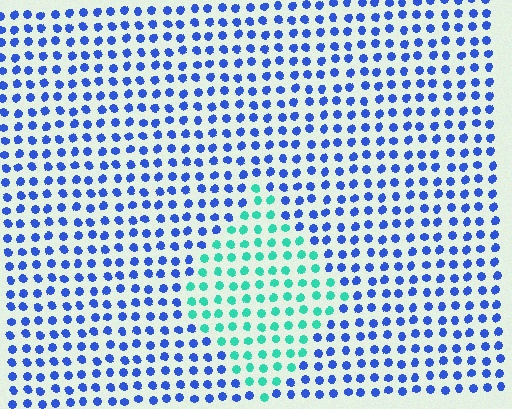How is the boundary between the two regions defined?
The boundary is defined purely by a slight shift in hue (about 62 degrees). Spacing, size, and orientation are identical on both sides.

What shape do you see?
I see a diamond.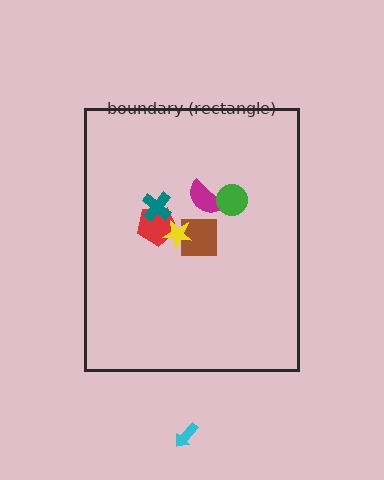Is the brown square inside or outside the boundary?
Inside.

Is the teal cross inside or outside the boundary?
Inside.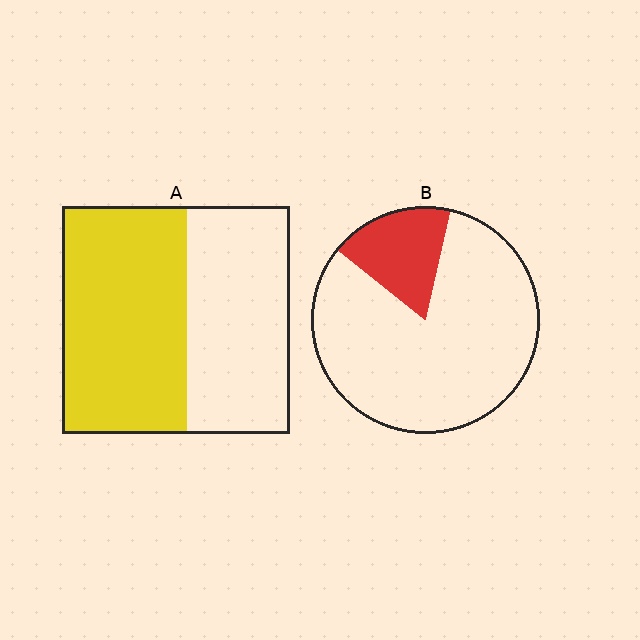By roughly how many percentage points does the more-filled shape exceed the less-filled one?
By roughly 35 percentage points (A over B).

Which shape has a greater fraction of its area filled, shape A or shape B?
Shape A.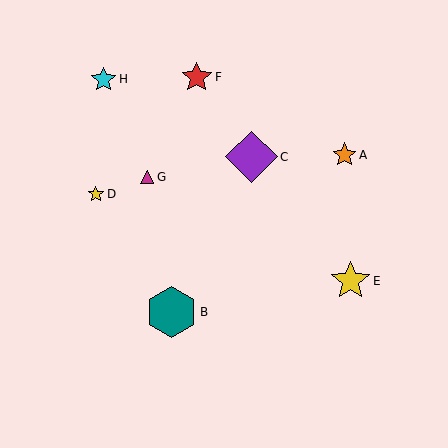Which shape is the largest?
The purple diamond (labeled C) is the largest.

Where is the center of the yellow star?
The center of the yellow star is at (96, 194).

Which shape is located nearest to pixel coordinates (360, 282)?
The yellow star (labeled E) at (350, 281) is nearest to that location.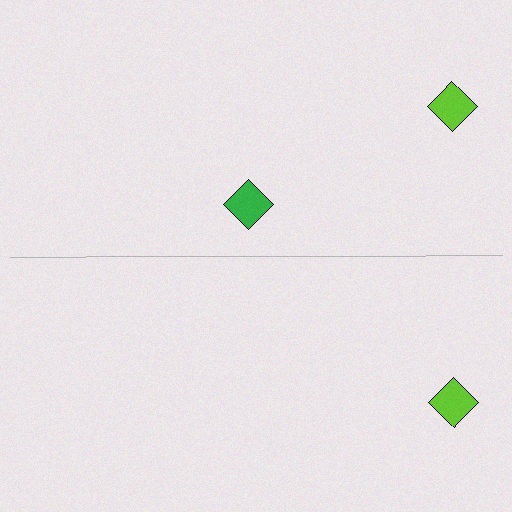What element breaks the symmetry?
A green diamond is missing from the bottom side.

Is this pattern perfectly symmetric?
No, the pattern is not perfectly symmetric. A green diamond is missing from the bottom side.